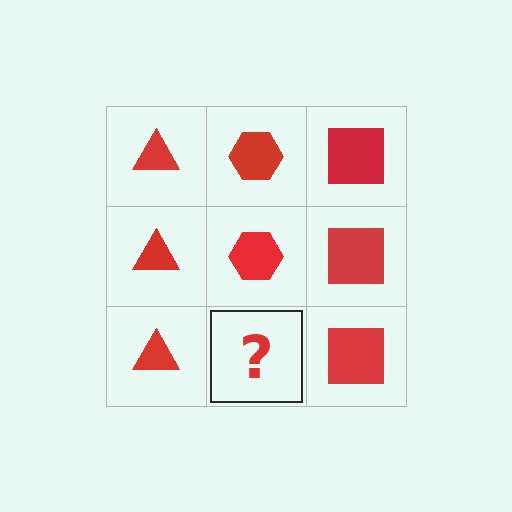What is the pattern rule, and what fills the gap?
The rule is that each column has a consistent shape. The gap should be filled with a red hexagon.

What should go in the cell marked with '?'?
The missing cell should contain a red hexagon.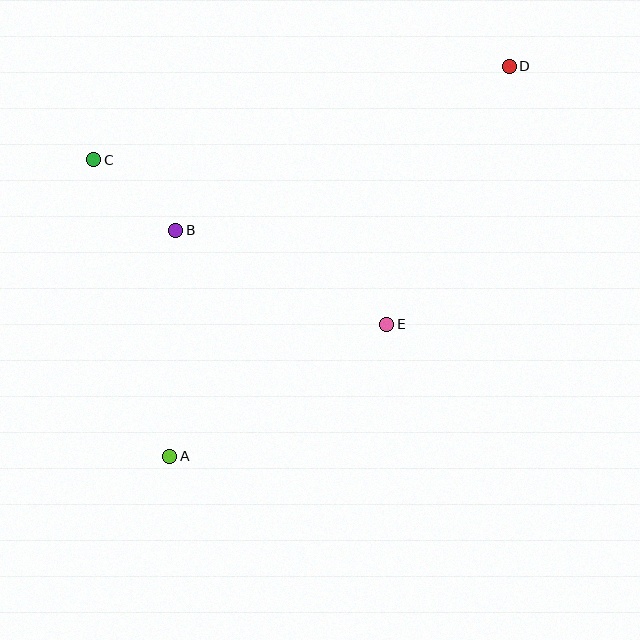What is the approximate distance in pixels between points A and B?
The distance between A and B is approximately 226 pixels.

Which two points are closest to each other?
Points B and C are closest to each other.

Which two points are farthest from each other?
Points A and D are farthest from each other.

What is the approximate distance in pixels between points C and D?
The distance between C and D is approximately 426 pixels.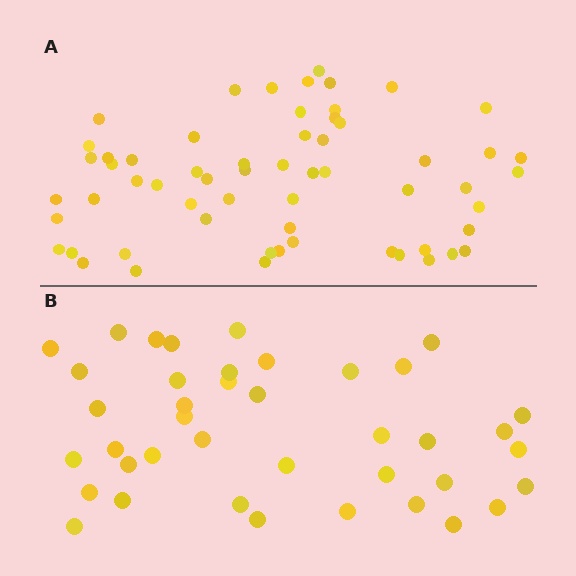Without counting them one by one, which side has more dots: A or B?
Region A (the top region) has more dots.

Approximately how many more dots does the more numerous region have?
Region A has approximately 20 more dots than region B.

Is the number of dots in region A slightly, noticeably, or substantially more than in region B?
Region A has substantially more. The ratio is roughly 1.5 to 1.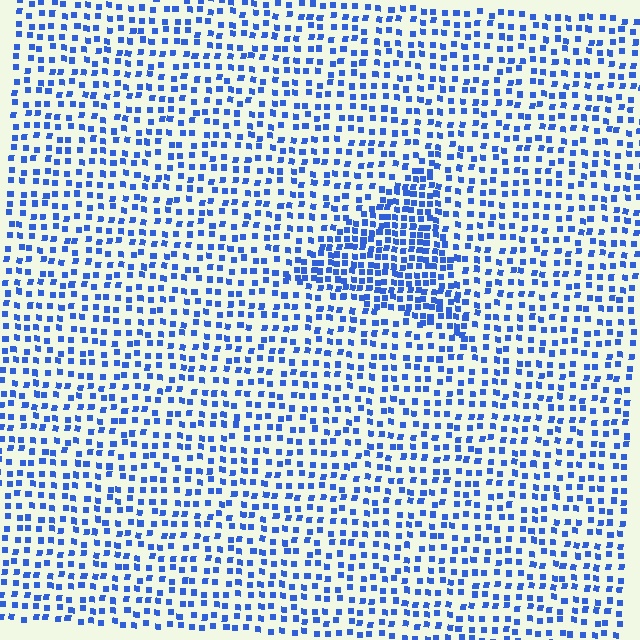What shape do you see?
I see a triangle.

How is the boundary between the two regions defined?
The boundary is defined by a change in element density (approximately 1.9x ratio). All elements are the same color, size, and shape.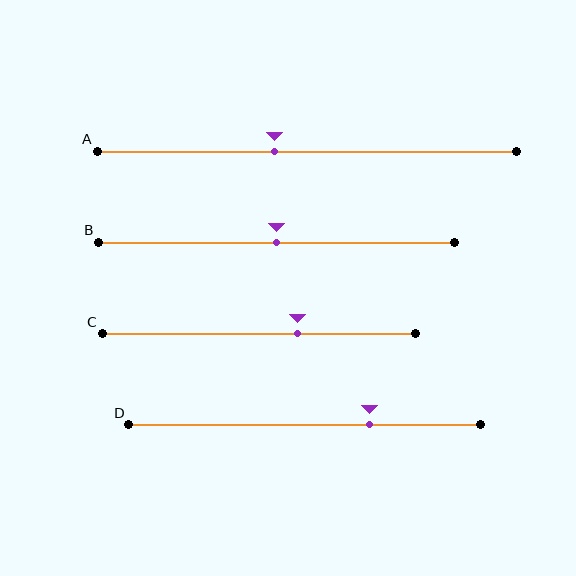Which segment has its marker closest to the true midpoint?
Segment B has its marker closest to the true midpoint.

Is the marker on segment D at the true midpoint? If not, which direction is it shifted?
No, the marker on segment D is shifted to the right by about 18% of the segment length.